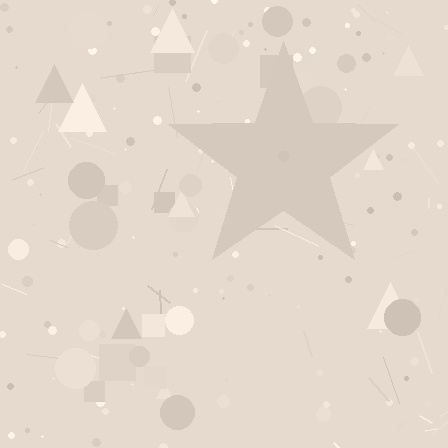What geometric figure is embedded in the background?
A star is embedded in the background.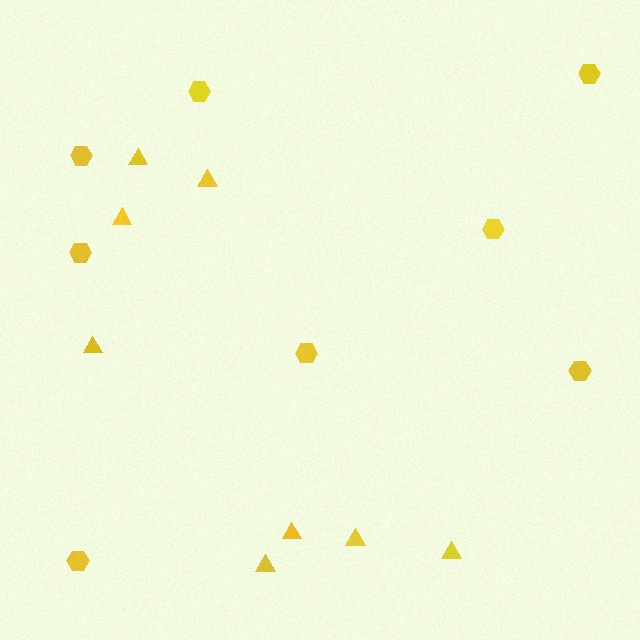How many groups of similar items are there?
There are 2 groups: one group of triangles (8) and one group of hexagons (8).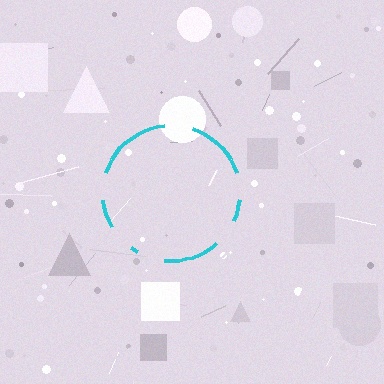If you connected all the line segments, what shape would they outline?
They would outline a circle.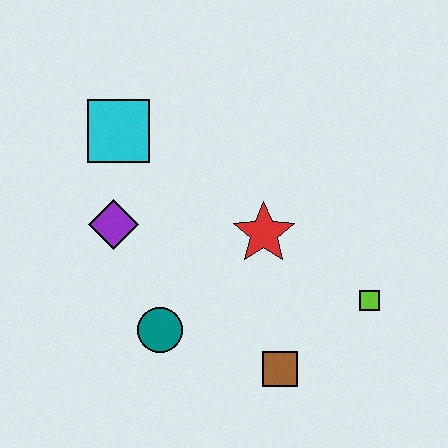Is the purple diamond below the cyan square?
Yes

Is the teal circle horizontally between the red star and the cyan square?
Yes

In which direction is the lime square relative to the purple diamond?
The lime square is to the right of the purple diamond.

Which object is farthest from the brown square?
The cyan square is farthest from the brown square.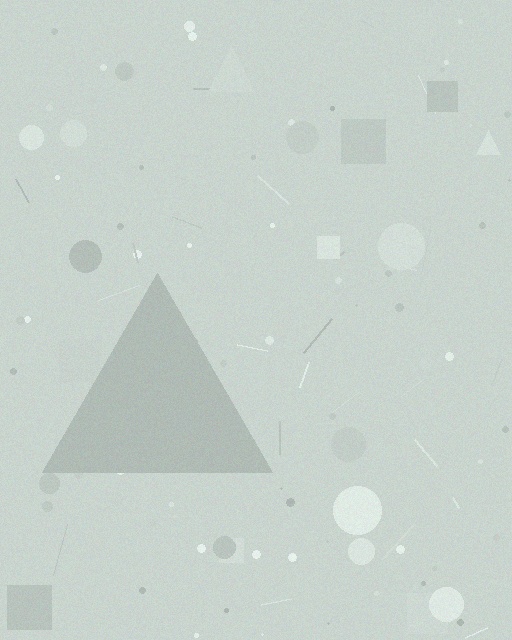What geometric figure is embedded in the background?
A triangle is embedded in the background.